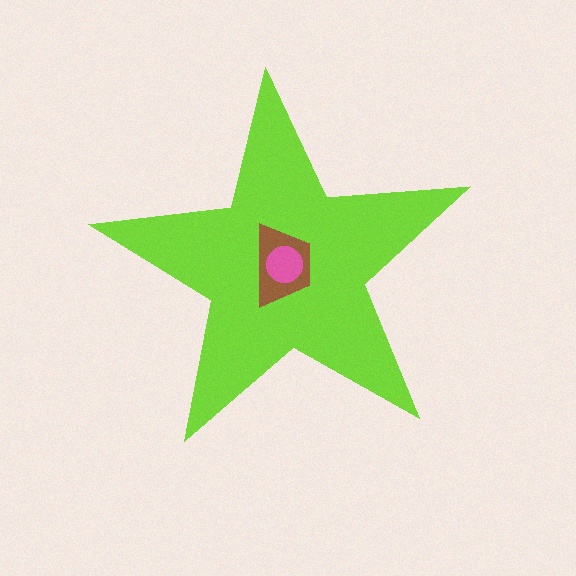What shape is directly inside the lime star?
The brown trapezoid.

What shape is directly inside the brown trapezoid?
The pink circle.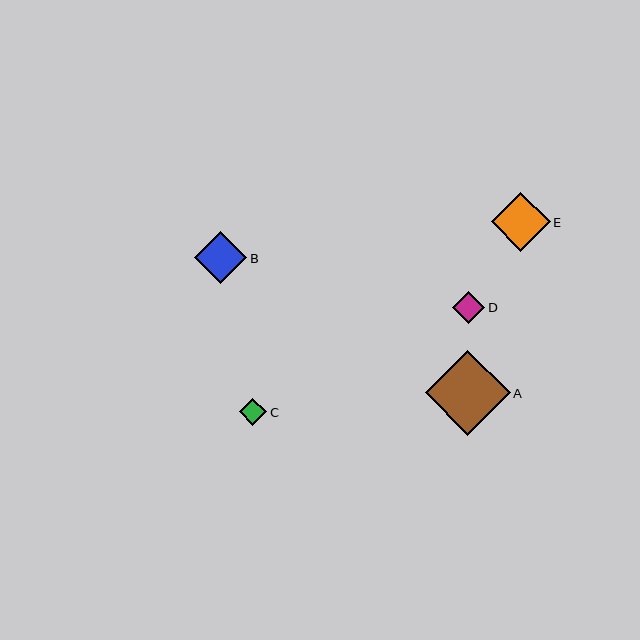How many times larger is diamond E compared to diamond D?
Diamond E is approximately 1.8 times the size of diamond D.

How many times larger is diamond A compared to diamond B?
Diamond A is approximately 1.6 times the size of diamond B.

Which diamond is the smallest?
Diamond C is the smallest with a size of approximately 28 pixels.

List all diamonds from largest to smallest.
From largest to smallest: A, E, B, D, C.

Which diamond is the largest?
Diamond A is the largest with a size of approximately 85 pixels.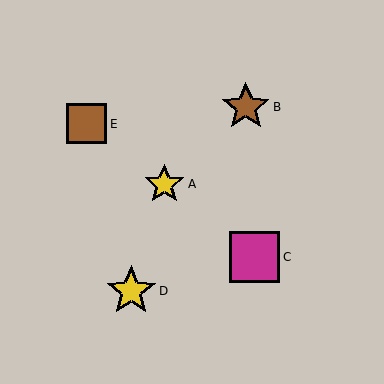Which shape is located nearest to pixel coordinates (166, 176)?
The yellow star (labeled A) at (164, 184) is nearest to that location.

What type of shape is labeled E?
Shape E is a brown square.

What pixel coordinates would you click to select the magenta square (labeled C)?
Click at (255, 257) to select the magenta square C.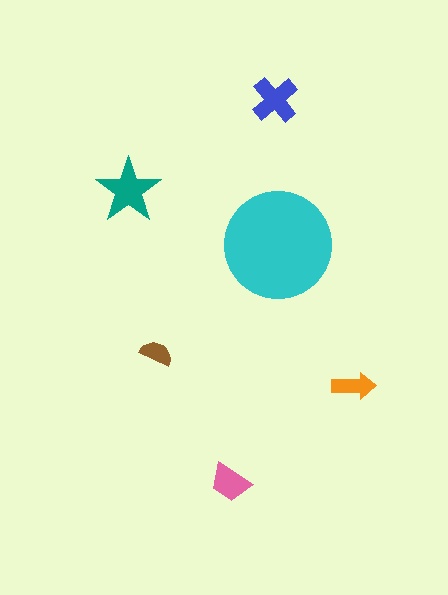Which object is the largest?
The cyan circle.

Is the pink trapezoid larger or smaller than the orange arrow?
Larger.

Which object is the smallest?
The brown semicircle.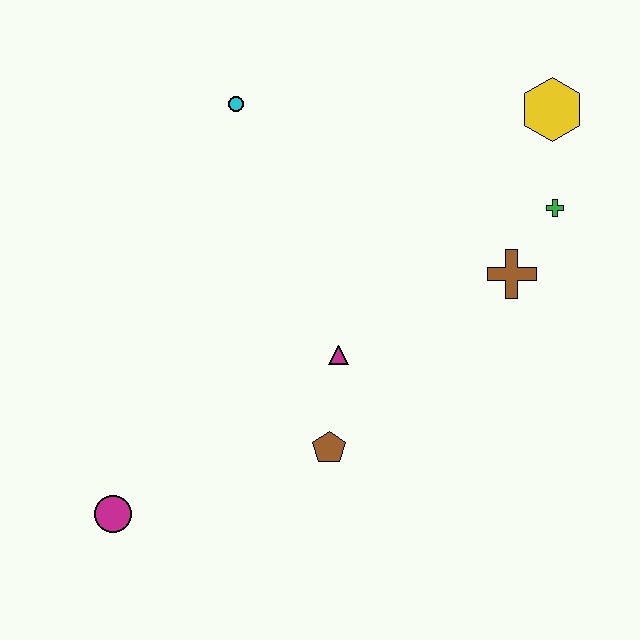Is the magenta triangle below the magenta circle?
No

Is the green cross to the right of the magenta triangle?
Yes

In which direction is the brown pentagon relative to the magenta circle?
The brown pentagon is to the right of the magenta circle.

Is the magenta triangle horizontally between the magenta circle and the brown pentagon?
No